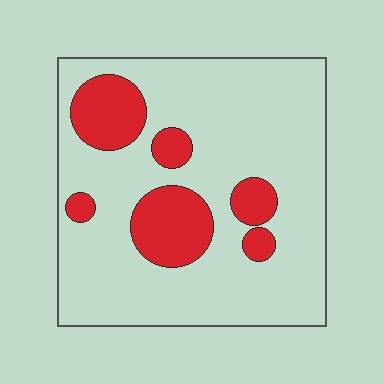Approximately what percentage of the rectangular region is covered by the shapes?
Approximately 20%.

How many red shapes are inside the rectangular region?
6.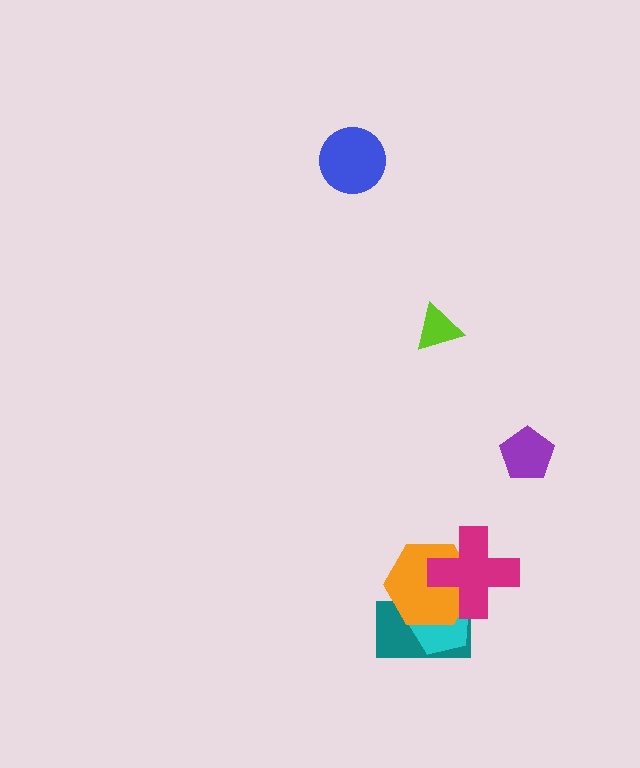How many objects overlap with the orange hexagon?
3 objects overlap with the orange hexagon.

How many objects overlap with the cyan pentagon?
3 objects overlap with the cyan pentagon.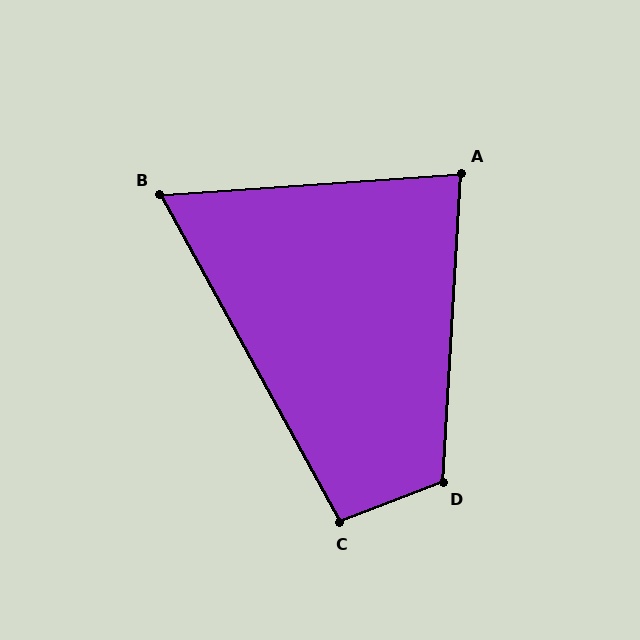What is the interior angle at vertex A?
Approximately 83 degrees (acute).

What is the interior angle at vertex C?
Approximately 97 degrees (obtuse).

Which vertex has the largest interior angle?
D, at approximately 115 degrees.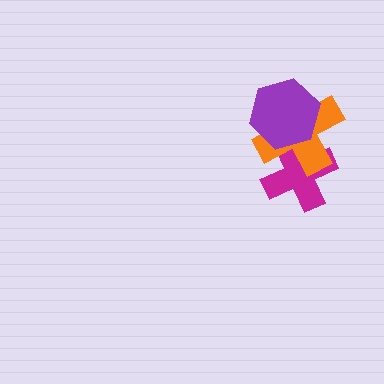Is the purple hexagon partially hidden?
No, no other shape covers it.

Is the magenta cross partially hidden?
Yes, it is partially covered by another shape.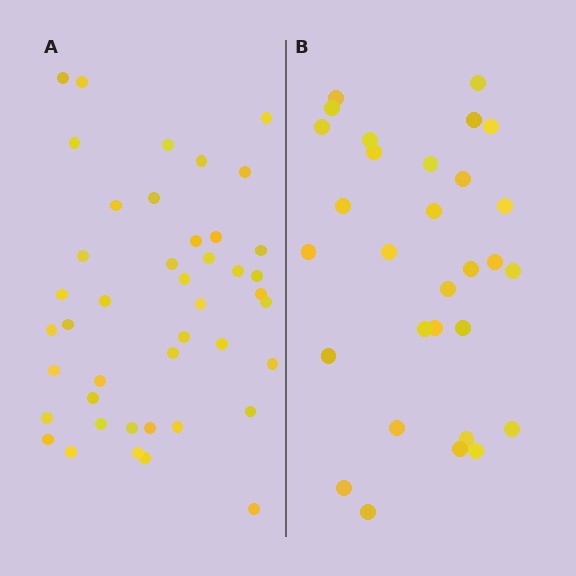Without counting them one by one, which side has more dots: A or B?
Region A (the left region) has more dots.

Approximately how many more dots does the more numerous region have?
Region A has approximately 15 more dots than region B.